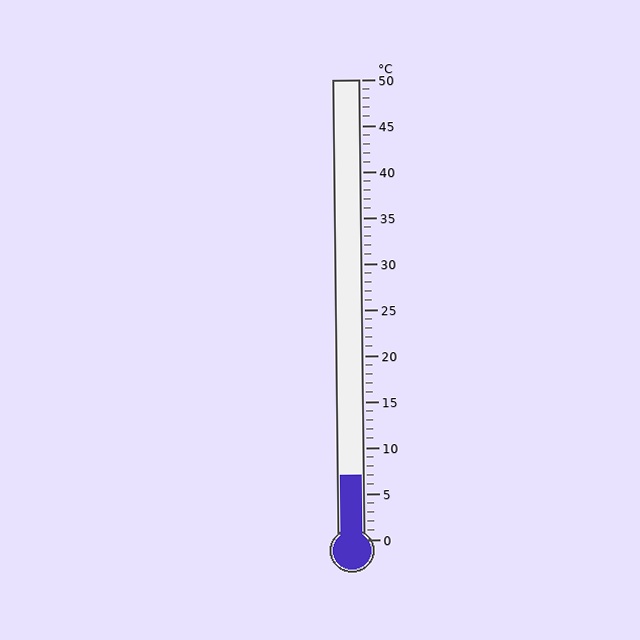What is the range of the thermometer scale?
The thermometer scale ranges from 0°C to 50°C.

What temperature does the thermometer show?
The thermometer shows approximately 7°C.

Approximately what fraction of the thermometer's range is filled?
The thermometer is filled to approximately 15% of its range.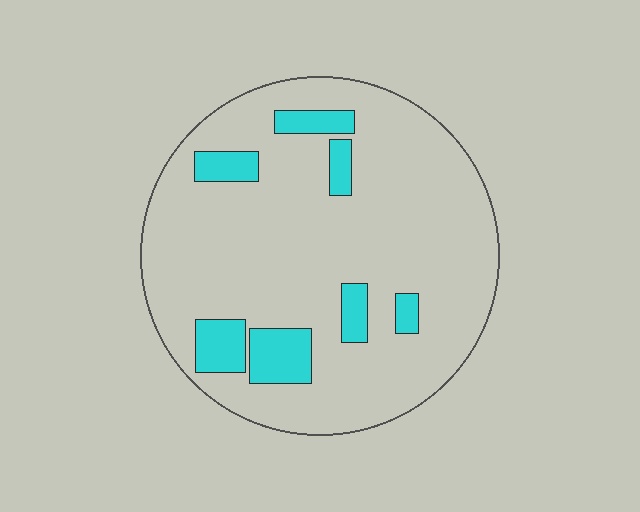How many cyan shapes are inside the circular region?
7.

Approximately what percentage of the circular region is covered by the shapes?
Approximately 15%.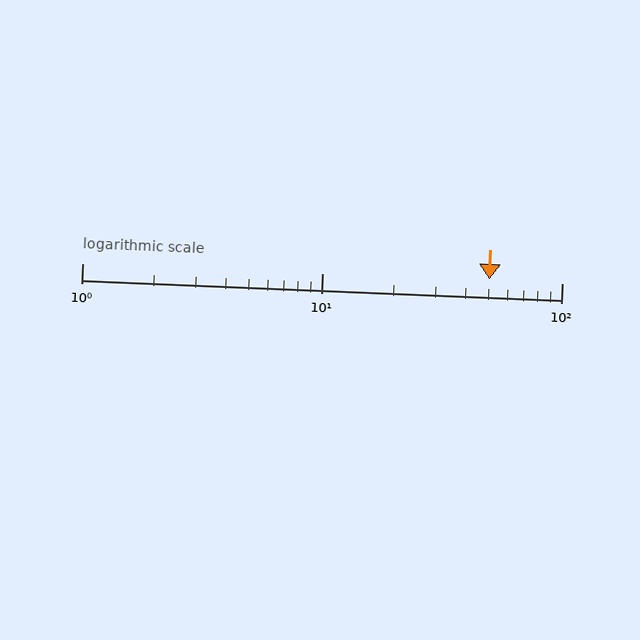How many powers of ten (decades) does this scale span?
The scale spans 2 decades, from 1 to 100.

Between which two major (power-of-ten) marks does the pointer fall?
The pointer is between 10 and 100.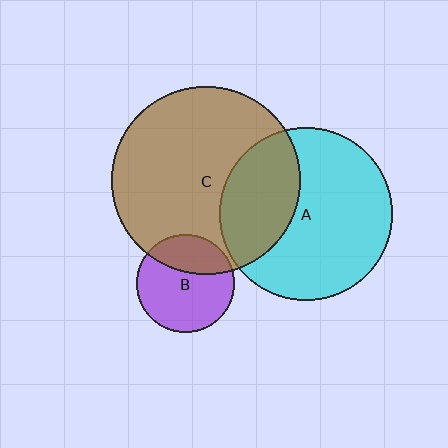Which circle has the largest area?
Circle C (brown).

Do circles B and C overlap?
Yes.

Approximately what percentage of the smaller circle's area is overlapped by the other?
Approximately 30%.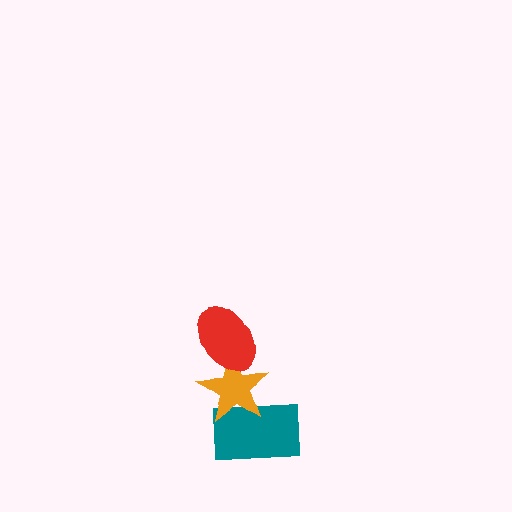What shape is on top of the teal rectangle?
The orange star is on top of the teal rectangle.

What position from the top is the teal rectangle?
The teal rectangle is 3rd from the top.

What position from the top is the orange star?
The orange star is 2nd from the top.